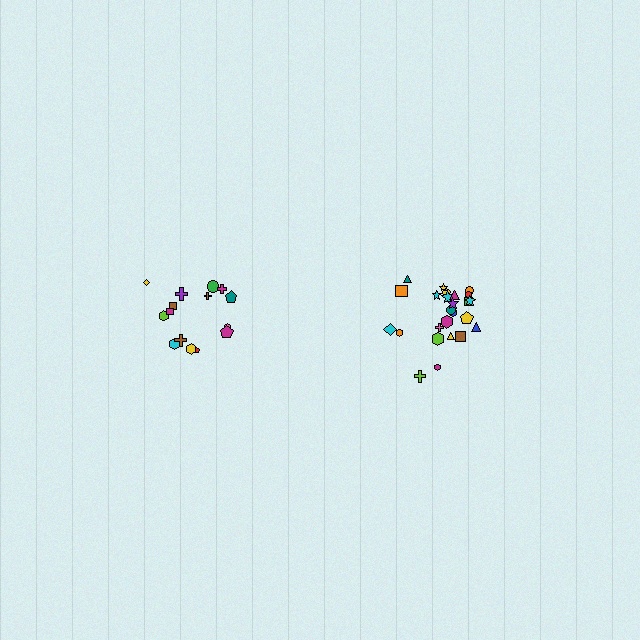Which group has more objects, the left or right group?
The right group.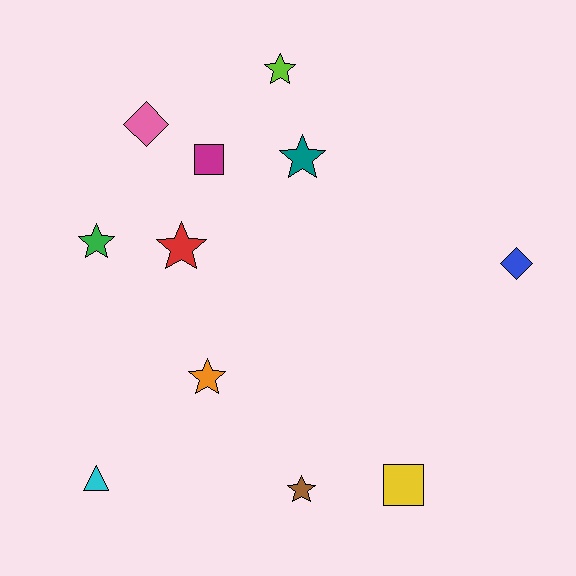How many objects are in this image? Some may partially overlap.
There are 11 objects.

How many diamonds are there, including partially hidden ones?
There are 2 diamonds.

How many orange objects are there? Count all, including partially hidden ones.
There is 1 orange object.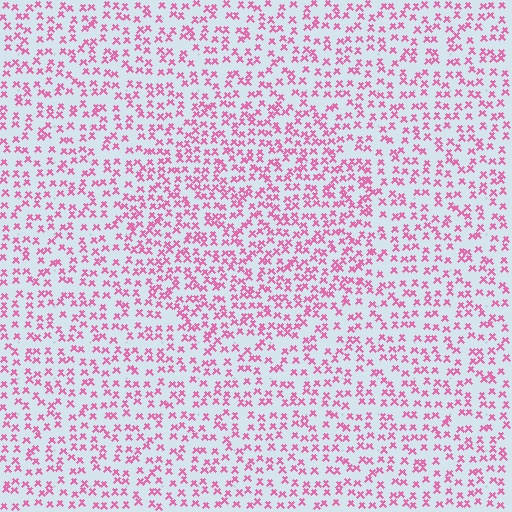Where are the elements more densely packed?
The elements are more densely packed inside the circle boundary.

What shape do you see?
I see a circle.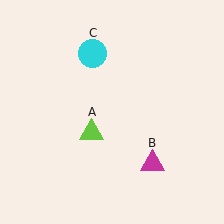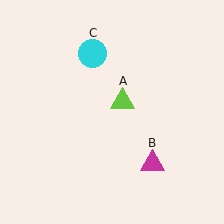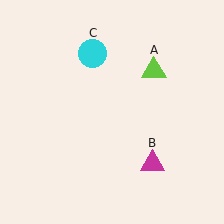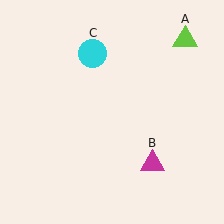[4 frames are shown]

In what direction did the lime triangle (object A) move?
The lime triangle (object A) moved up and to the right.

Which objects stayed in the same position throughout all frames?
Magenta triangle (object B) and cyan circle (object C) remained stationary.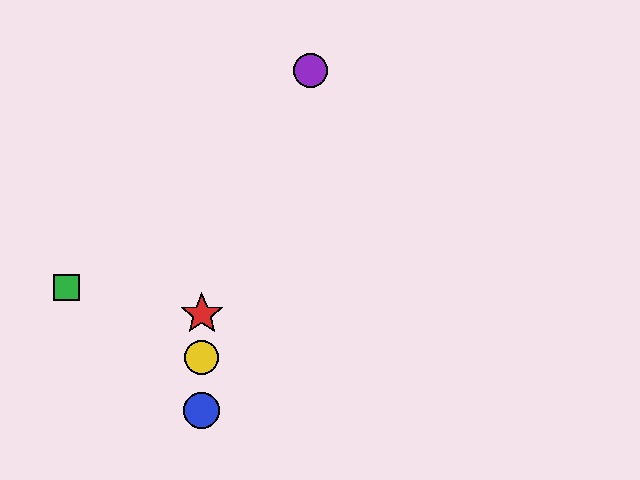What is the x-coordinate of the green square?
The green square is at x≈66.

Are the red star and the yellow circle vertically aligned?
Yes, both are at x≈202.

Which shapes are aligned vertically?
The red star, the blue circle, the yellow circle are aligned vertically.